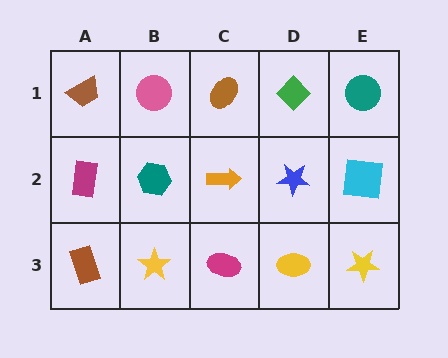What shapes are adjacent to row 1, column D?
A blue star (row 2, column D), a brown ellipse (row 1, column C), a teal circle (row 1, column E).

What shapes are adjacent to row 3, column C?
An orange arrow (row 2, column C), a yellow star (row 3, column B), a yellow ellipse (row 3, column D).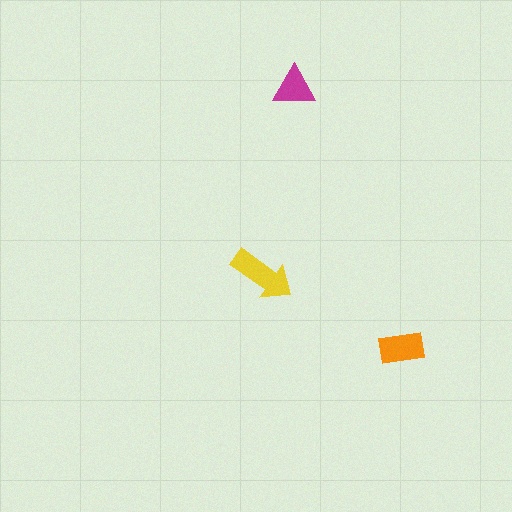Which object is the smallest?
The magenta triangle.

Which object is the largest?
The yellow arrow.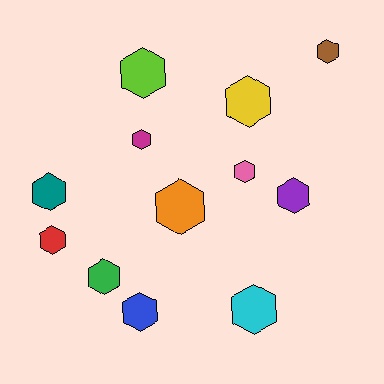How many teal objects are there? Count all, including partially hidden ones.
There is 1 teal object.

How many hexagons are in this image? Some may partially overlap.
There are 12 hexagons.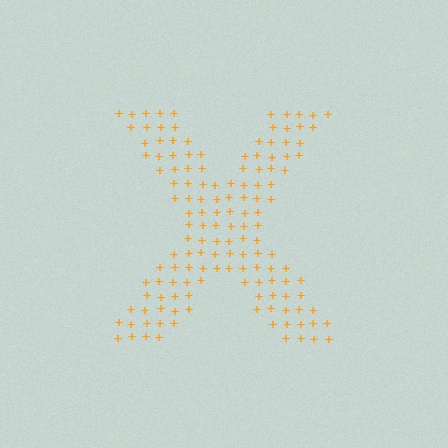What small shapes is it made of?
It is made of small plus signs.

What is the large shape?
The large shape is the letter X.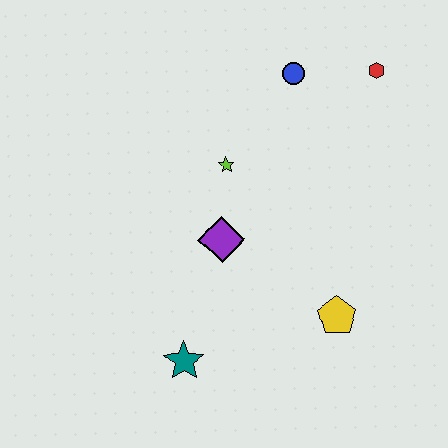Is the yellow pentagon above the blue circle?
No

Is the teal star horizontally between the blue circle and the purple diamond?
No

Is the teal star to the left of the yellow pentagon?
Yes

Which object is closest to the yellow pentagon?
The purple diamond is closest to the yellow pentagon.